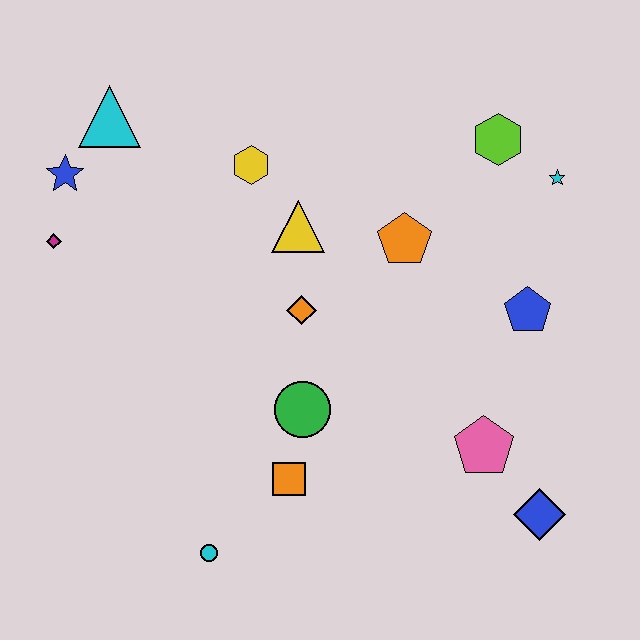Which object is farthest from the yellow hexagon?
The blue diamond is farthest from the yellow hexagon.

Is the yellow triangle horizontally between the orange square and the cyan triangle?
No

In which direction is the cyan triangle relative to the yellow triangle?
The cyan triangle is to the left of the yellow triangle.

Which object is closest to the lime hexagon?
The cyan star is closest to the lime hexagon.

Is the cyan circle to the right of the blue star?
Yes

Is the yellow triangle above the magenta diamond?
Yes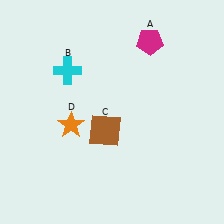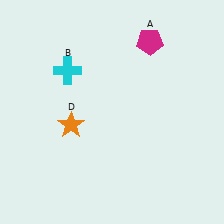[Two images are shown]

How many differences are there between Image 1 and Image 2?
There is 1 difference between the two images.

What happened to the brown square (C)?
The brown square (C) was removed in Image 2. It was in the bottom-left area of Image 1.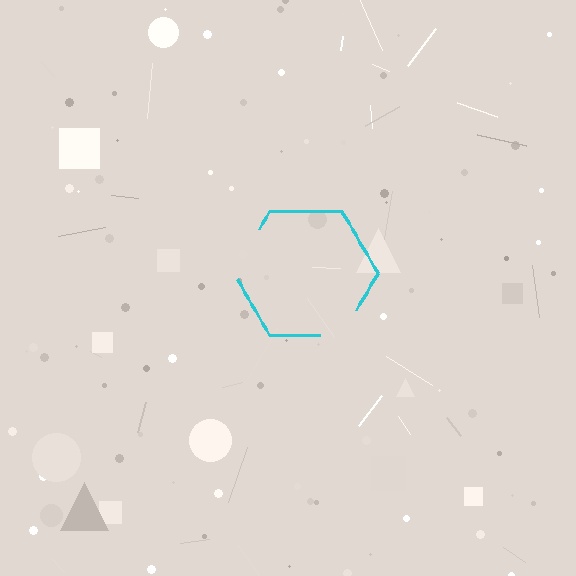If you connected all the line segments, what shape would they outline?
They would outline a hexagon.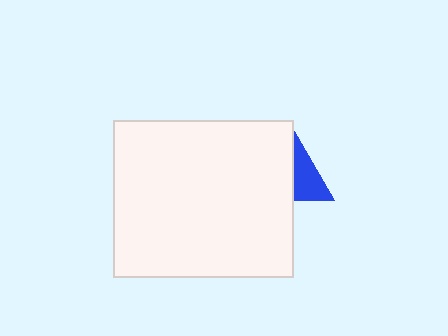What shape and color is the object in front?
The object in front is a white rectangle.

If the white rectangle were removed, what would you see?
You would see the complete blue triangle.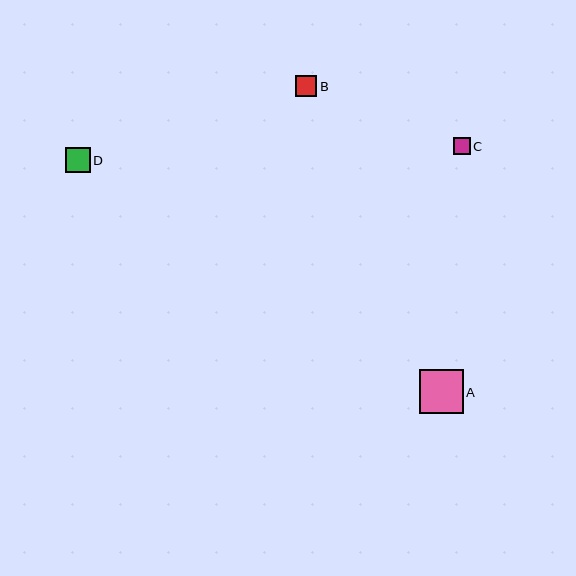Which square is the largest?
Square A is the largest with a size of approximately 44 pixels.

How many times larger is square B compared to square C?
Square B is approximately 1.3 times the size of square C.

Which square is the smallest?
Square C is the smallest with a size of approximately 17 pixels.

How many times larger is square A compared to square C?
Square A is approximately 2.6 times the size of square C.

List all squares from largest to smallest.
From largest to smallest: A, D, B, C.